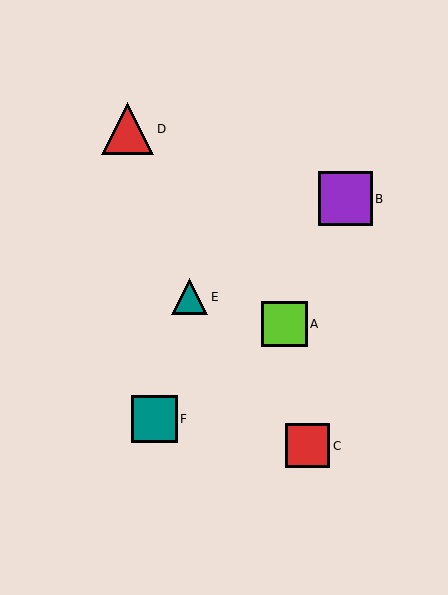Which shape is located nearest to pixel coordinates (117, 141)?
The red triangle (labeled D) at (128, 129) is nearest to that location.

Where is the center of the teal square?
The center of the teal square is at (154, 419).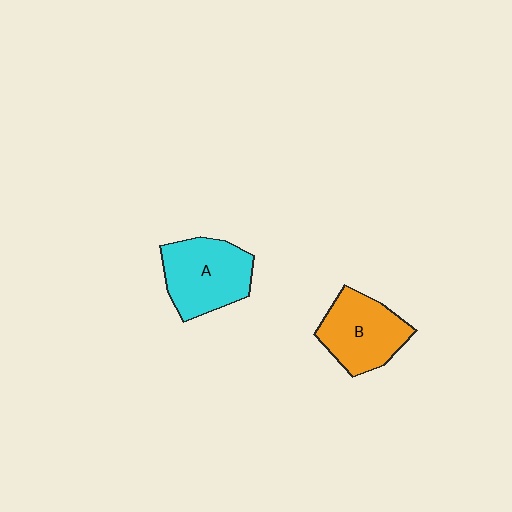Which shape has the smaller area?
Shape B (orange).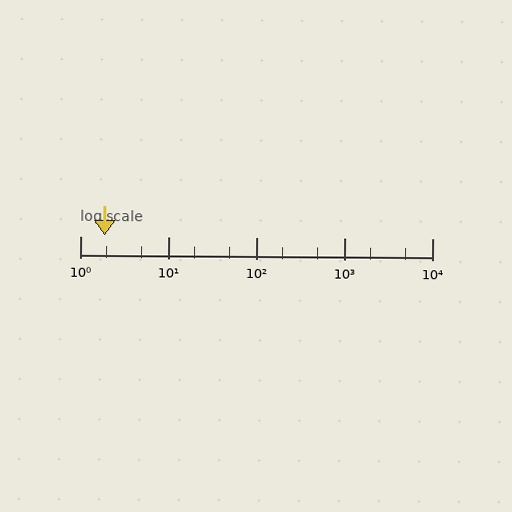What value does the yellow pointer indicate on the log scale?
The pointer indicates approximately 1.9.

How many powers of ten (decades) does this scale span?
The scale spans 4 decades, from 1 to 10000.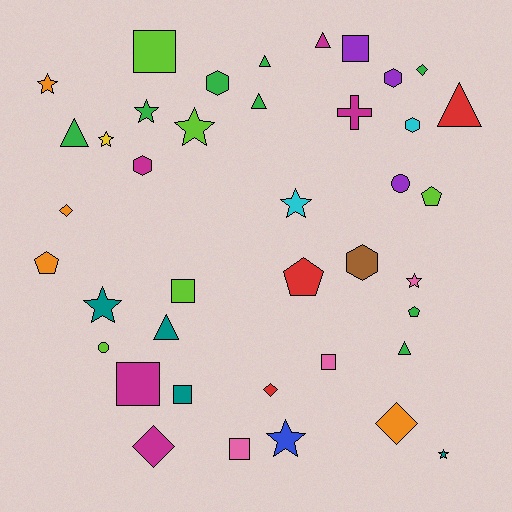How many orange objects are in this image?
There are 4 orange objects.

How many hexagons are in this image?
There are 5 hexagons.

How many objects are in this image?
There are 40 objects.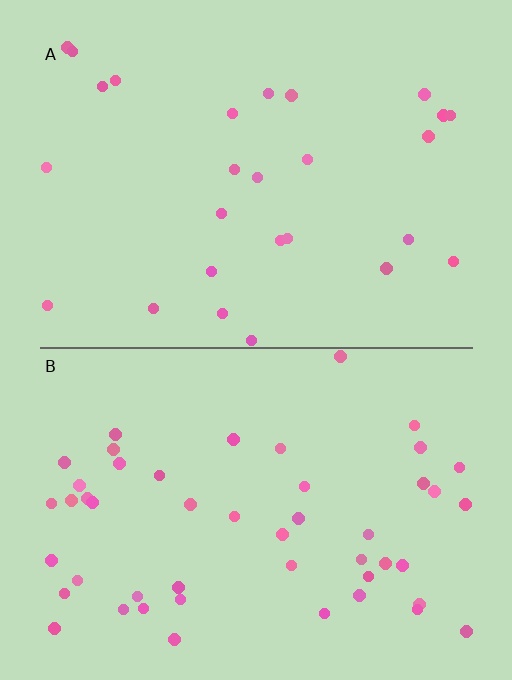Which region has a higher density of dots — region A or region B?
B (the bottom).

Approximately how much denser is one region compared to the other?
Approximately 1.8× — region B over region A.